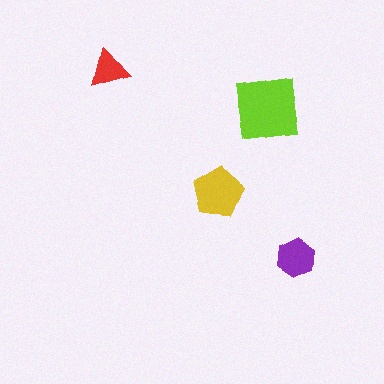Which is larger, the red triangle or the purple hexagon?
The purple hexagon.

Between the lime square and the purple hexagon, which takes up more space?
The lime square.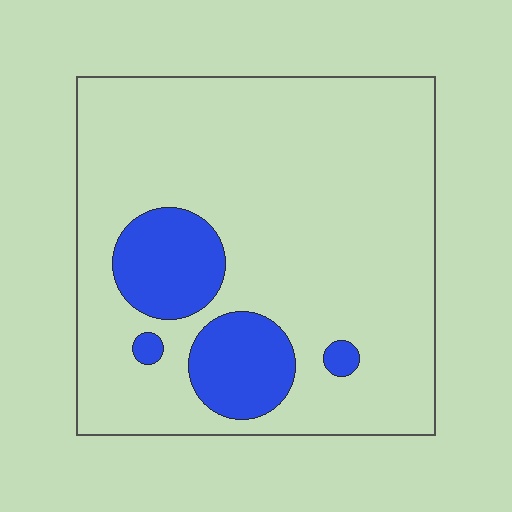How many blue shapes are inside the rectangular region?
4.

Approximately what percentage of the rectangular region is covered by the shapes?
Approximately 15%.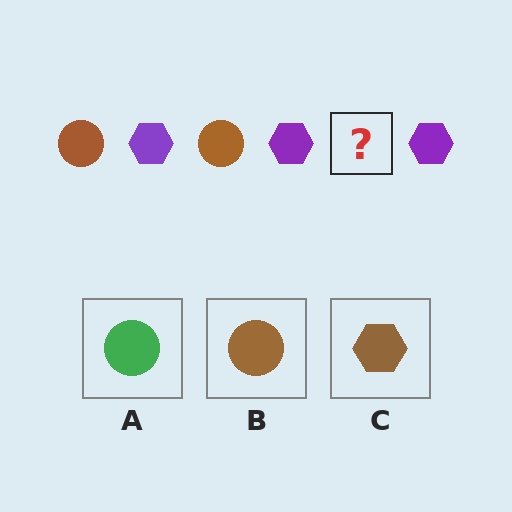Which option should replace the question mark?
Option B.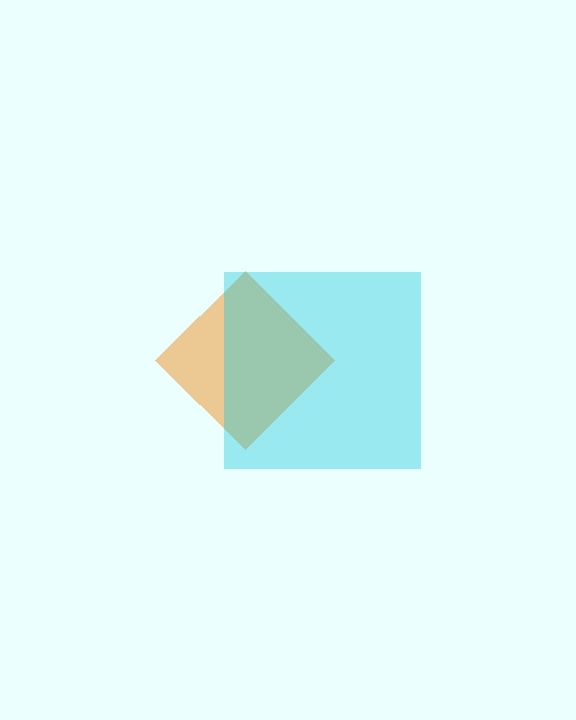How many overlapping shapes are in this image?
There are 2 overlapping shapes in the image.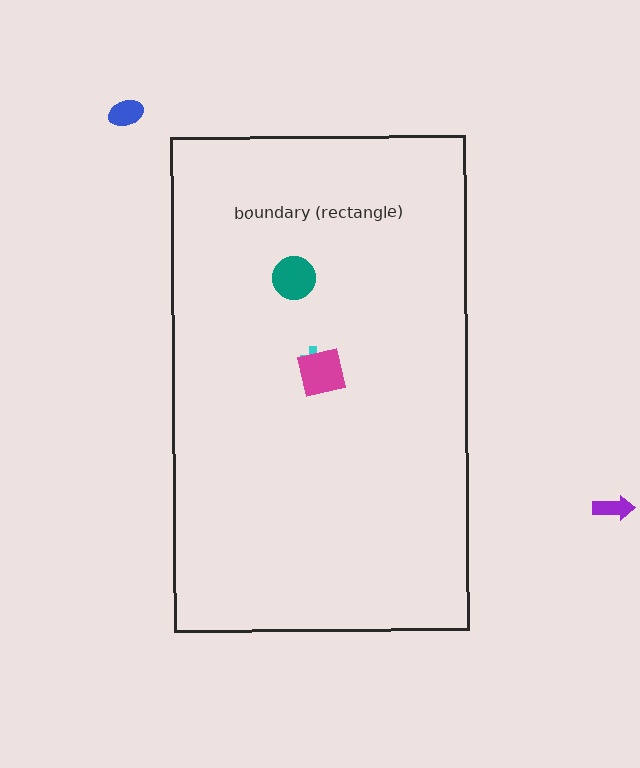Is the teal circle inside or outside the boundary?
Inside.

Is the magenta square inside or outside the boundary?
Inside.